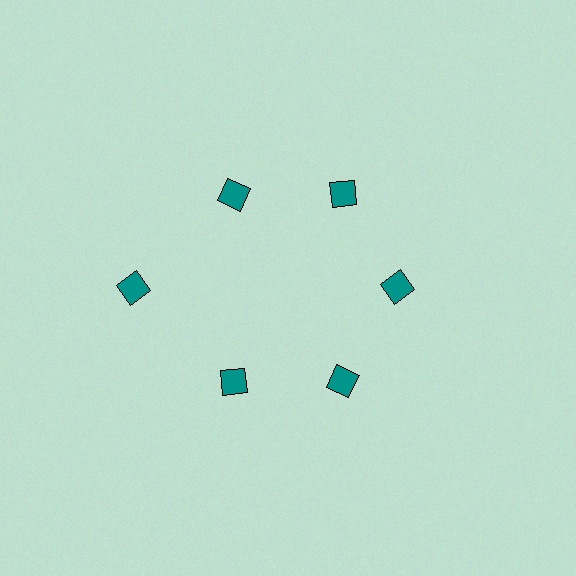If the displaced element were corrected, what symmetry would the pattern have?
It would have 6-fold rotational symmetry — the pattern would map onto itself every 60 degrees.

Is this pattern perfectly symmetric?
No. The 6 teal diamonds are arranged in a ring, but one element near the 9 o'clock position is pushed outward from the center, breaking the 6-fold rotational symmetry.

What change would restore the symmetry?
The symmetry would be restored by moving it inward, back onto the ring so that all 6 diamonds sit at equal angles and equal distance from the center.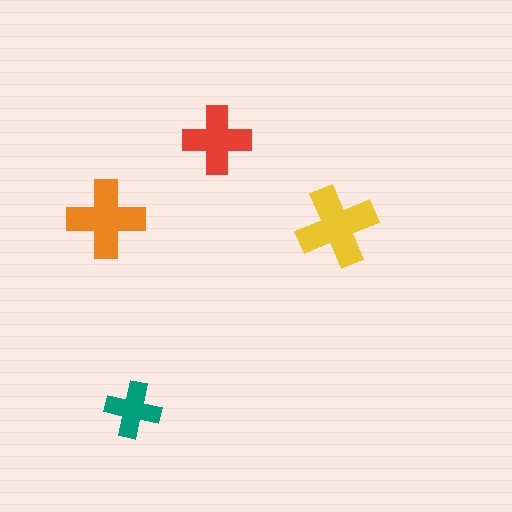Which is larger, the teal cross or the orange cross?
The orange one.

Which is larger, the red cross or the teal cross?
The red one.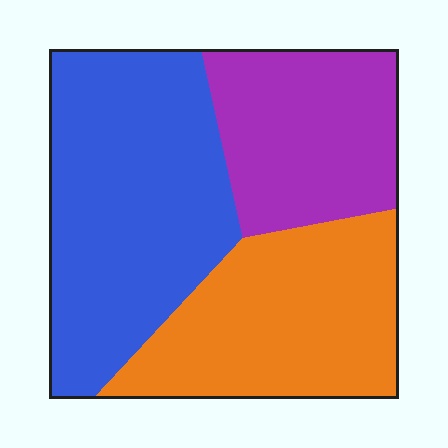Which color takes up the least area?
Purple, at roughly 25%.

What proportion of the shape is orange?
Orange takes up between a sixth and a third of the shape.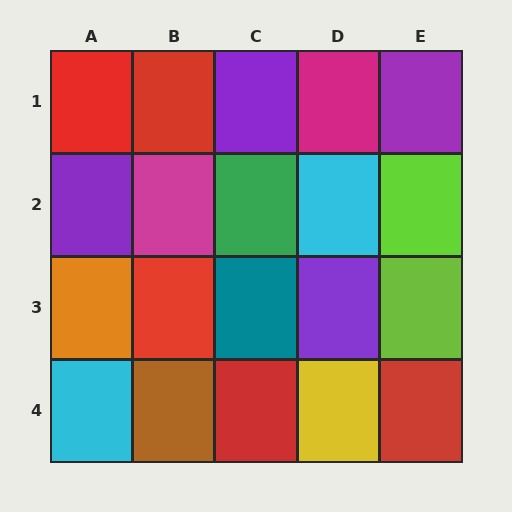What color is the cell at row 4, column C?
Red.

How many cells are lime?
2 cells are lime.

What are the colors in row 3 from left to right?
Orange, red, teal, purple, lime.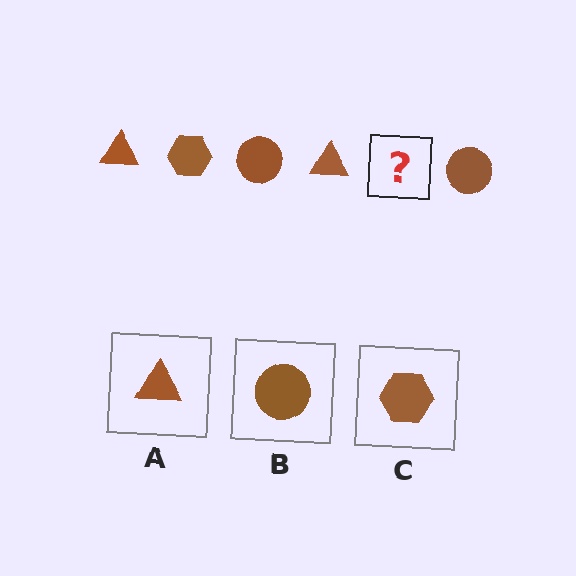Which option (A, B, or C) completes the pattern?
C.